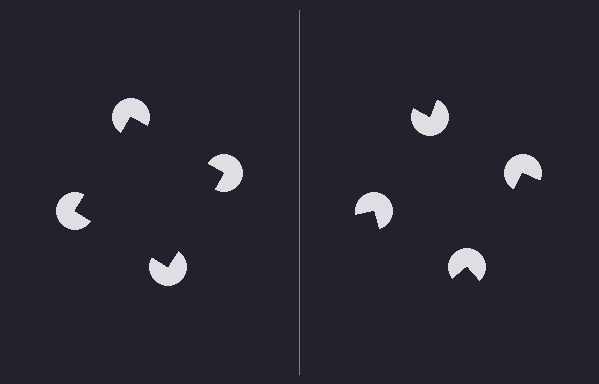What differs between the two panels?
The pac-man discs are positioned identically on both sides; only the wedge orientations differ. On the left they align to a square; on the right they are misaligned.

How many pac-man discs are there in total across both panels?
8 — 4 on each side.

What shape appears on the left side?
An illusory square.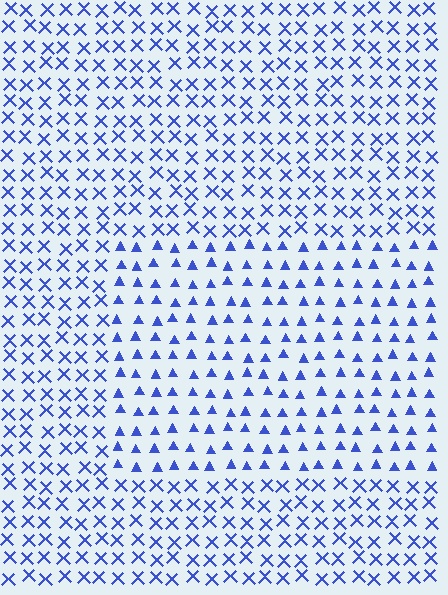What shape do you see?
I see a rectangle.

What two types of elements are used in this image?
The image uses triangles inside the rectangle region and X marks outside it.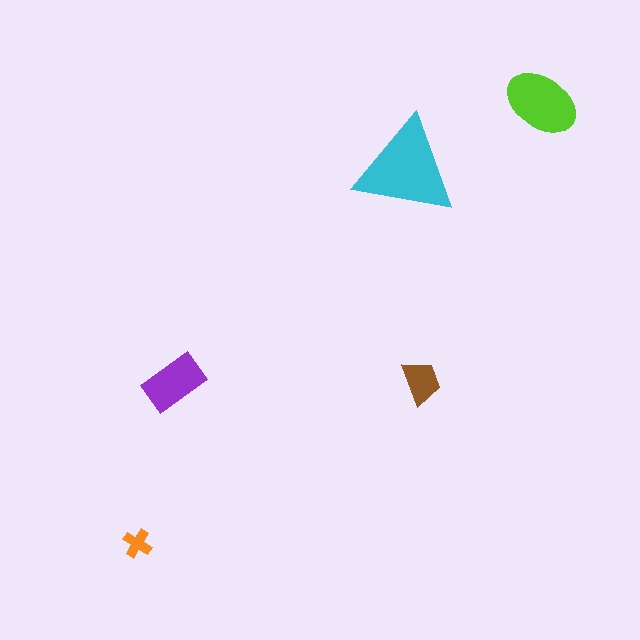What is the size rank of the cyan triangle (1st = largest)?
1st.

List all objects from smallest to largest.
The orange cross, the brown trapezoid, the purple rectangle, the lime ellipse, the cyan triangle.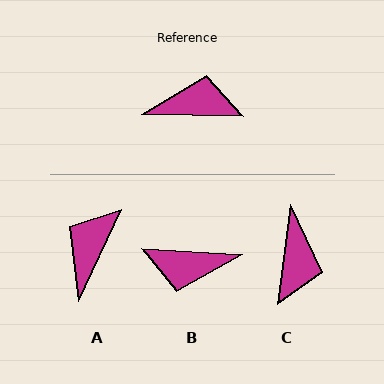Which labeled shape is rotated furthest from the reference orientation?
B, about 178 degrees away.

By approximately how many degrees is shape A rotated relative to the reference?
Approximately 66 degrees counter-clockwise.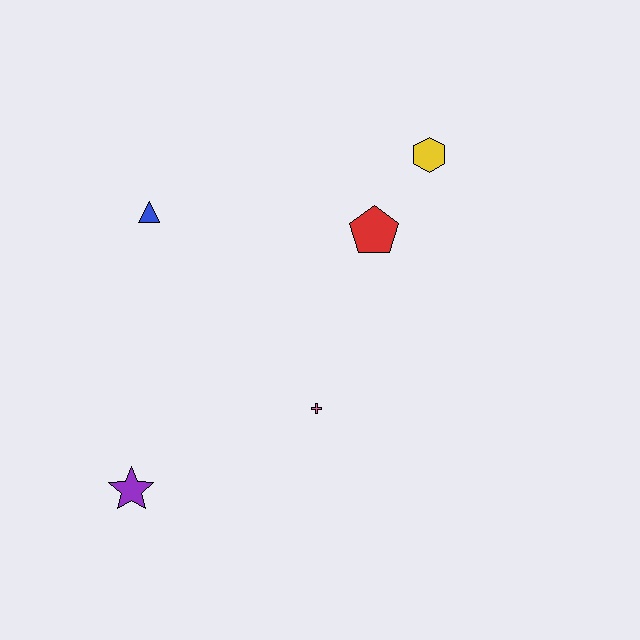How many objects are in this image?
There are 5 objects.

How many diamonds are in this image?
There are no diamonds.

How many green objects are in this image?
There are no green objects.